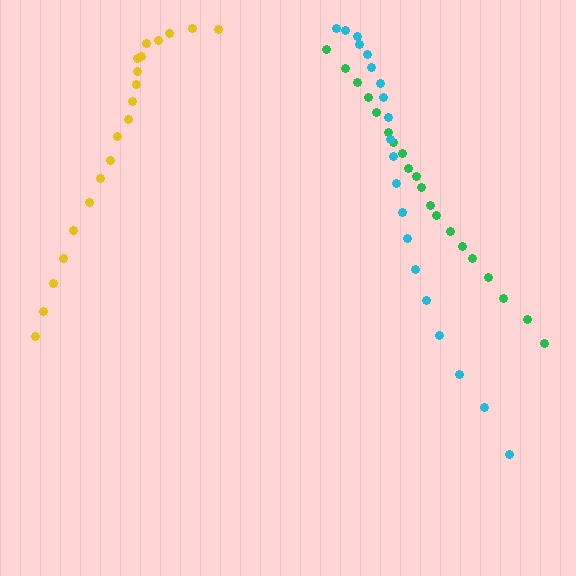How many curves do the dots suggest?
There are 3 distinct paths.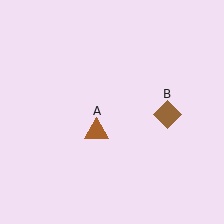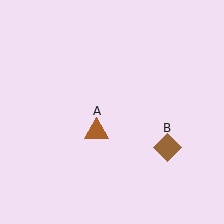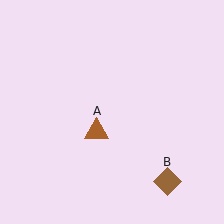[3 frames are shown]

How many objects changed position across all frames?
1 object changed position: brown diamond (object B).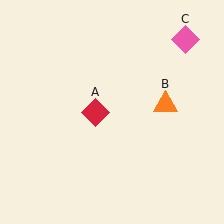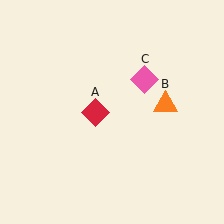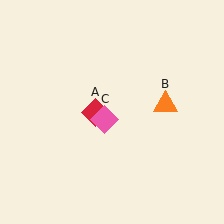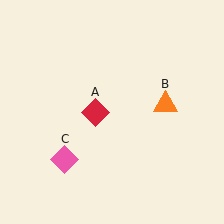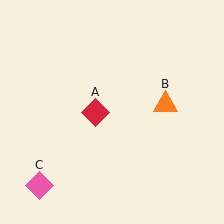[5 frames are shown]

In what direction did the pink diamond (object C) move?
The pink diamond (object C) moved down and to the left.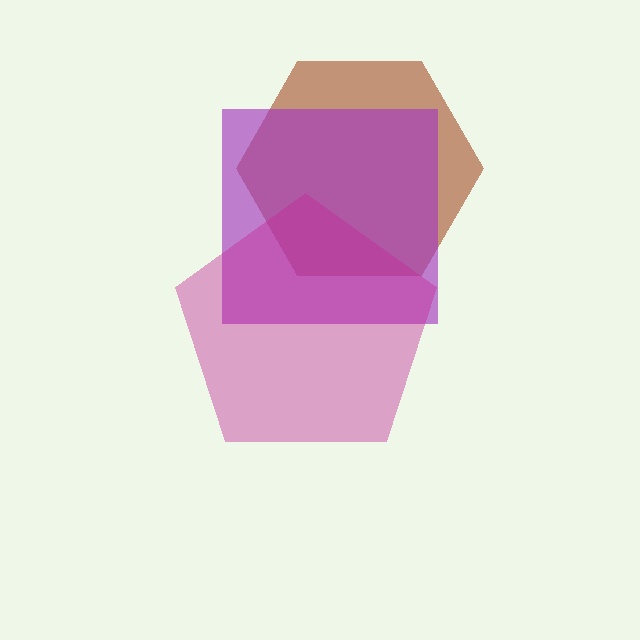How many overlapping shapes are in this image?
There are 3 overlapping shapes in the image.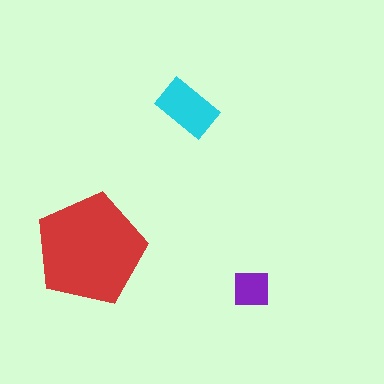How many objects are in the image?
There are 3 objects in the image.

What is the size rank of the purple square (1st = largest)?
3rd.